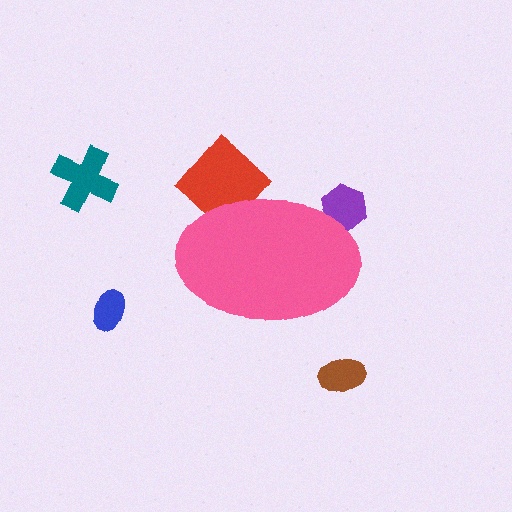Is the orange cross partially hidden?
Yes, the orange cross is partially hidden behind the pink ellipse.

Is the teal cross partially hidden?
No, the teal cross is fully visible.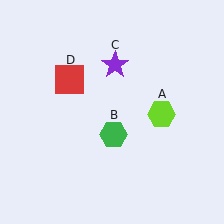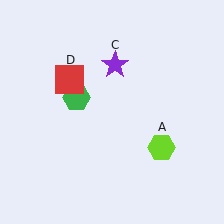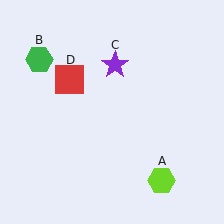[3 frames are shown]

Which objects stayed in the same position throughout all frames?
Purple star (object C) and red square (object D) remained stationary.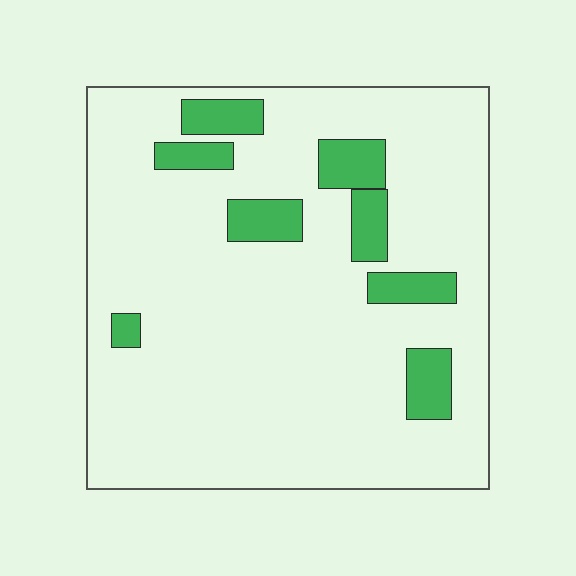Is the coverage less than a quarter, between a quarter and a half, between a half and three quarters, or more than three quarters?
Less than a quarter.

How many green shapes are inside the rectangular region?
8.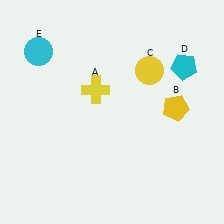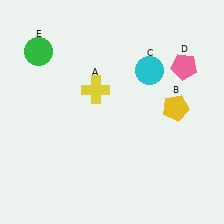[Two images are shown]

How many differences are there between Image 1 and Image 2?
There are 3 differences between the two images.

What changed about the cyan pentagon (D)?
In Image 1, D is cyan. In Image 2, it changed to pink.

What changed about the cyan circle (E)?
In Image 1, E is cyan. In Image 2, it changed to green.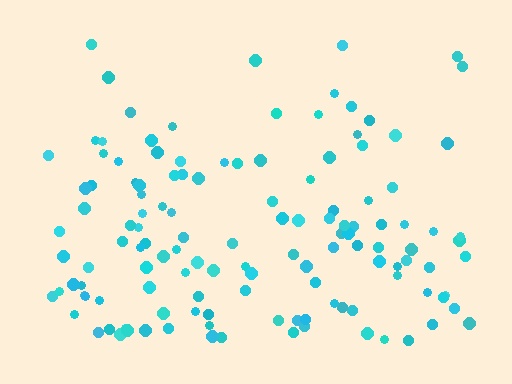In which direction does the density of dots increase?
From top to bottom, with the bottom side densest.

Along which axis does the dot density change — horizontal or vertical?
Vertical.